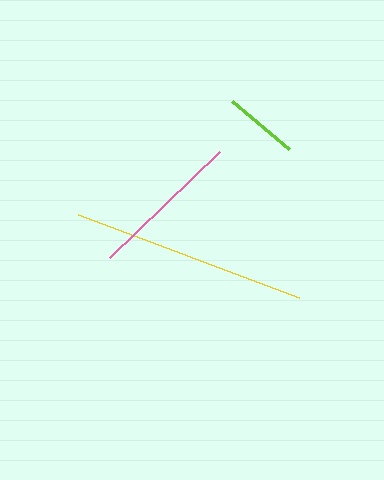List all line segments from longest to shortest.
From longest to shortest: yellow, pink, lime.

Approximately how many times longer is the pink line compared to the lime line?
The pink line is approximately 2.1 times the length of the lime line.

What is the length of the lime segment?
The lime segment is approximately 75 pixels long.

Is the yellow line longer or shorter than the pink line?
The yellow line is longer than the pink line.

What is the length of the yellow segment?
The yellow segment is approximately 236 pixels long.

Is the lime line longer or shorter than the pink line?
The pink line is longer than the lime line.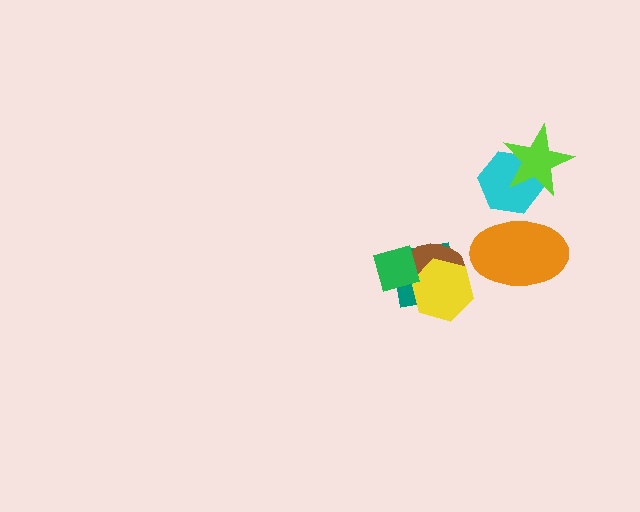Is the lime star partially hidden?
No, no other shape covers it.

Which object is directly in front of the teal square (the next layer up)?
The brown ellipse is directly in front of the teal square.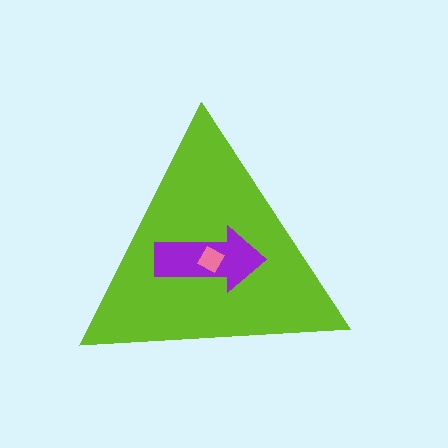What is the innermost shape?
The pink diamond.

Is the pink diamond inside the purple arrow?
Yes.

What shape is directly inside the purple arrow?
The pink diamond.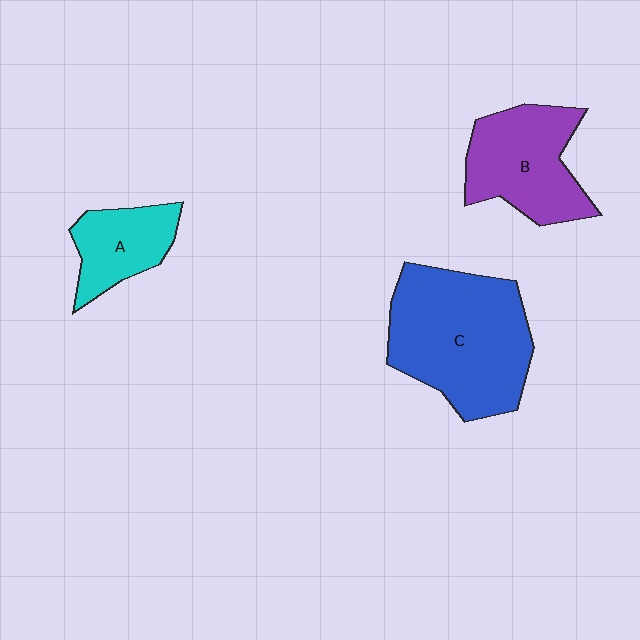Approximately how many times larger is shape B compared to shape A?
Approximately 1.6 times.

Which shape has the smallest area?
Shape A (cyan).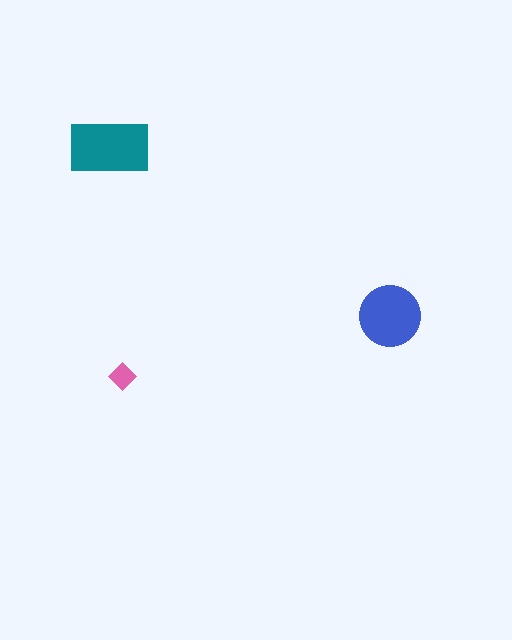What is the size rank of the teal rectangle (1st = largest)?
1st.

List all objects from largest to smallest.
The teal rectangle, the blue circle, the pink diamond.